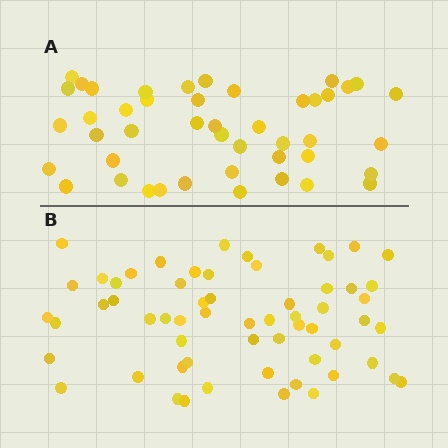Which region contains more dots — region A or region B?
Region B (the bottom region) has more dots.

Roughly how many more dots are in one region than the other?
Region B has approximately 15 more dots than region A.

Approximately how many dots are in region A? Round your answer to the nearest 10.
About 40 dots. (The exact count is 45, which rounds to 40.)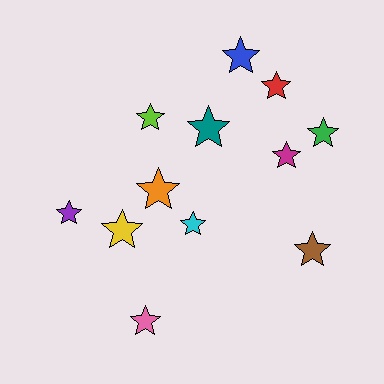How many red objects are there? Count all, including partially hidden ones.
There is 1 red object.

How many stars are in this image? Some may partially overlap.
There are 12 stars.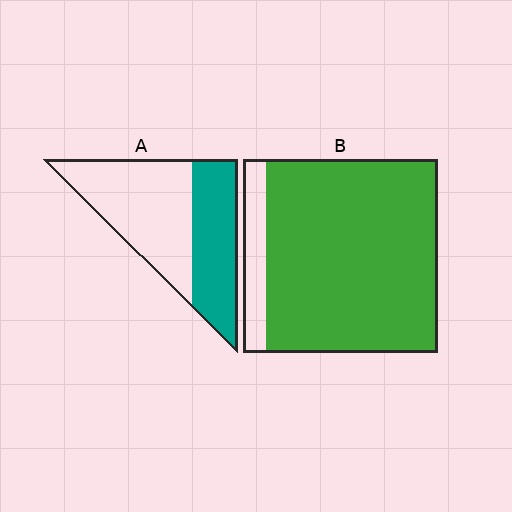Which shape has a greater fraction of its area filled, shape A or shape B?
Shape B.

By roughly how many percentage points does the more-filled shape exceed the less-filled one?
By roughly 45 percentage points (B over A).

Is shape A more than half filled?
No.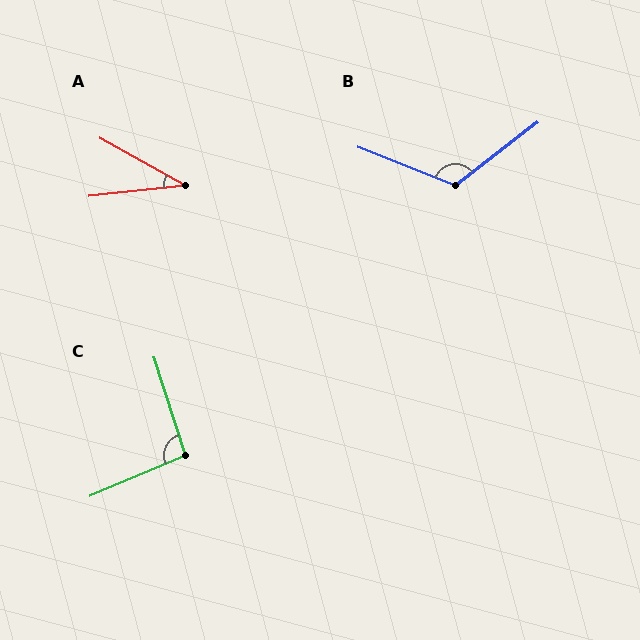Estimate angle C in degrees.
Approximately 95 degrees.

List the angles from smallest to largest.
A (35°), C (95°), B (121°).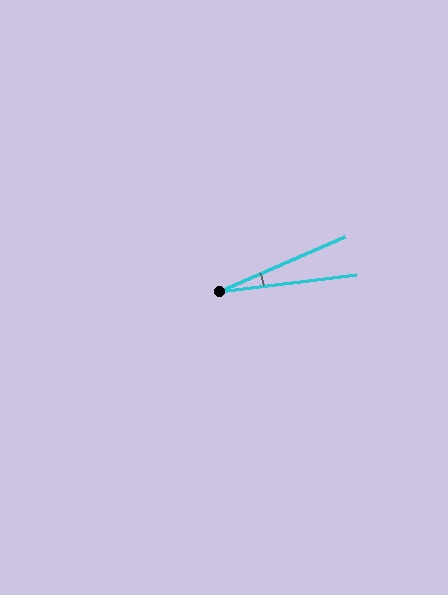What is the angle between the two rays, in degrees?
Approximately 16 degrees.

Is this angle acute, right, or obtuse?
It is acute.